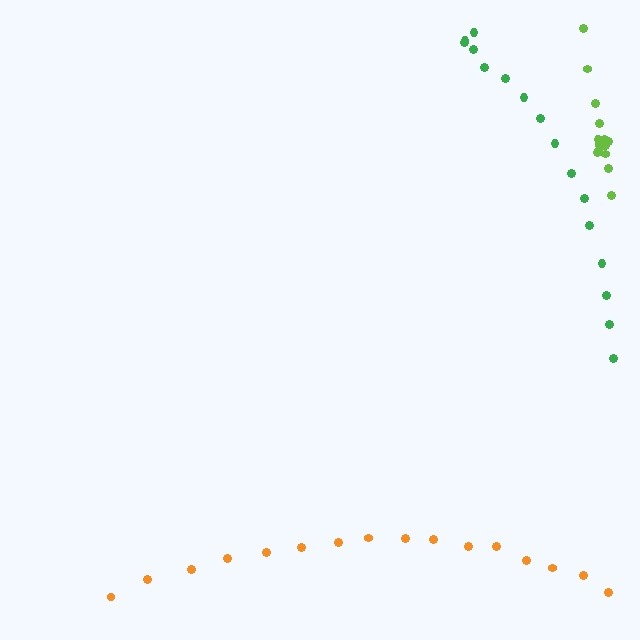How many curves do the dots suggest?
There are 3 distinct paths.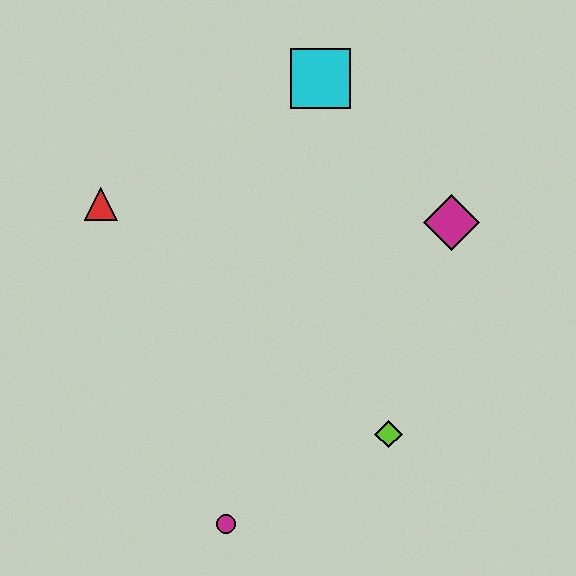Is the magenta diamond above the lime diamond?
Yes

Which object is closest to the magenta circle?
The lime diamond is closest to the magenta circle.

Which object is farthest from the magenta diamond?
The magenta circle is farthest from the magenta diamond.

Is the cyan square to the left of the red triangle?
No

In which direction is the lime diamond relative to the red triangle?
The lime diamond is to the right of the red triangle.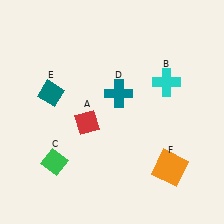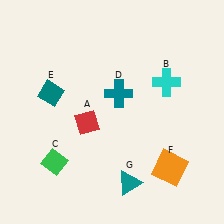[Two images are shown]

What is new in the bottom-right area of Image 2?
A teal triangle (G) was added in the bottom-right area of Image 2.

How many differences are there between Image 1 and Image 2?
There is 1 difference between the two images.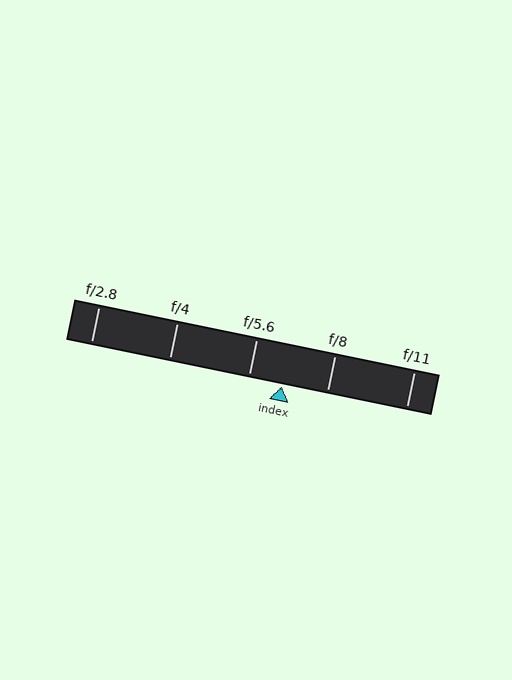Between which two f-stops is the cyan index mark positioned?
The index mark is between f/5.6 and f/8.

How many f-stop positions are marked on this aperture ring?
There are 5 f-stop positions marked.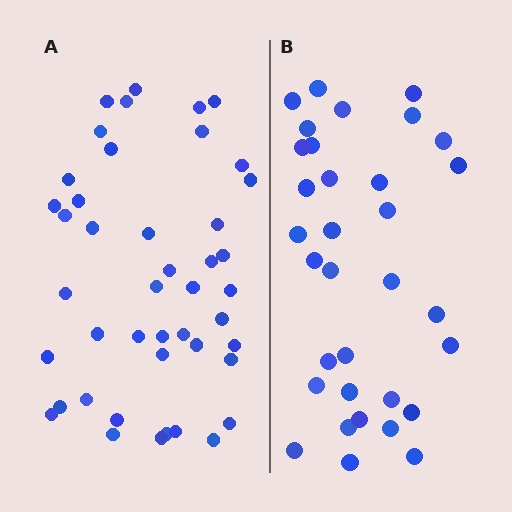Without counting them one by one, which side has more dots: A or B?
Region A (the left region) has more dots.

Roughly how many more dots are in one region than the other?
Region A has roughly 12 or so more dots than region B.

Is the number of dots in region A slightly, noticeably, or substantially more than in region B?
Region A has noticeably more, but not dramatically so. The ratio is roughly 1.3 to 1.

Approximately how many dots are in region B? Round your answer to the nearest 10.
About 30 dots. (The exact count is 33, which rounds to 30.)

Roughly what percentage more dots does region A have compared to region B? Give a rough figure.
About 35% more.